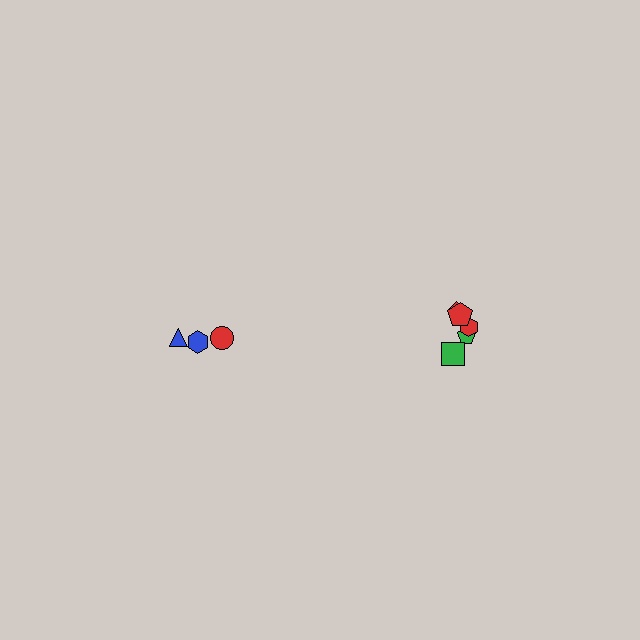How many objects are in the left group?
There are 3 objects.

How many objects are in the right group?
There are 5 objects.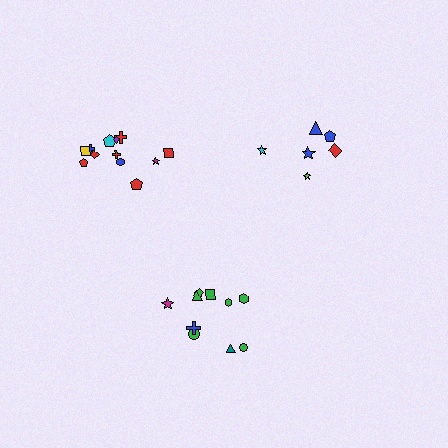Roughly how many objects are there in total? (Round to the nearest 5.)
Roughly 30 objects in total.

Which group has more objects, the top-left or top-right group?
The top-left group.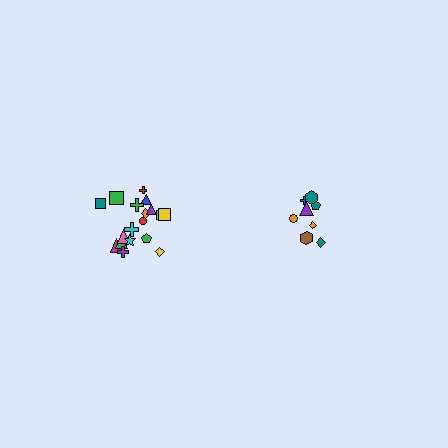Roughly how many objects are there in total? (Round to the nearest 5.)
Roughly 25 objects in total.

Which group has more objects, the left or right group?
The left group.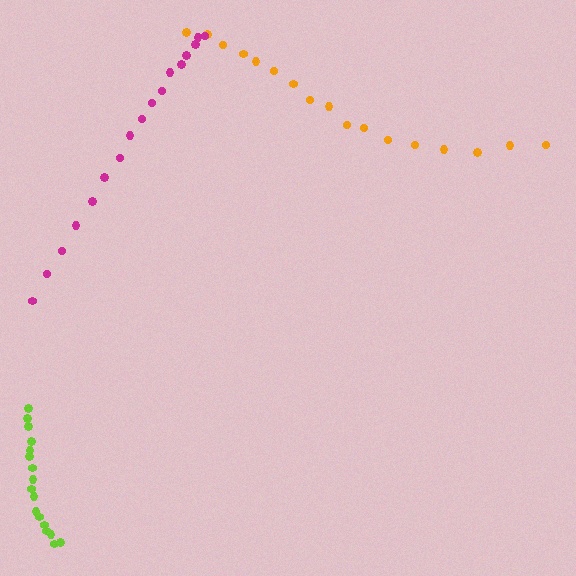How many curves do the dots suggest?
There are 3 distinct paths.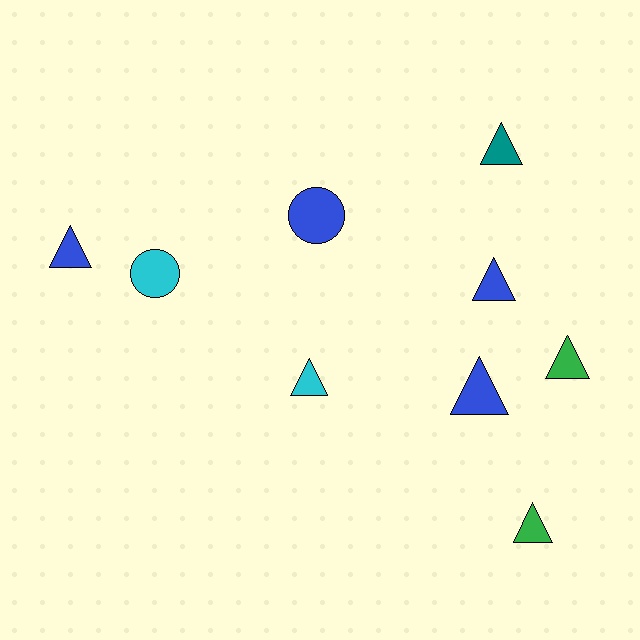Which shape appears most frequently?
Triangle, with 7 objects.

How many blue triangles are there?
There are 3 blue triangles.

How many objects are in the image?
There are 9 objects.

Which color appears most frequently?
Blue, with 4 objects.